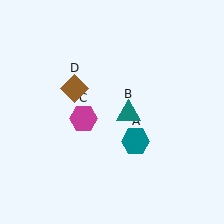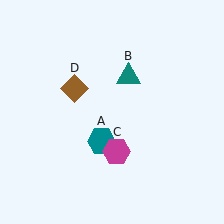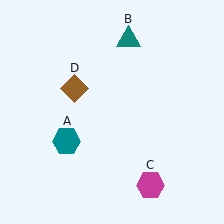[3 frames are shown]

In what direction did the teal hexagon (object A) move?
The teal hexagon (object A) moved left.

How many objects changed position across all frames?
3 objects changed position: teal hexagon (object A), teal triangle (object B), magenta hexagon (object C).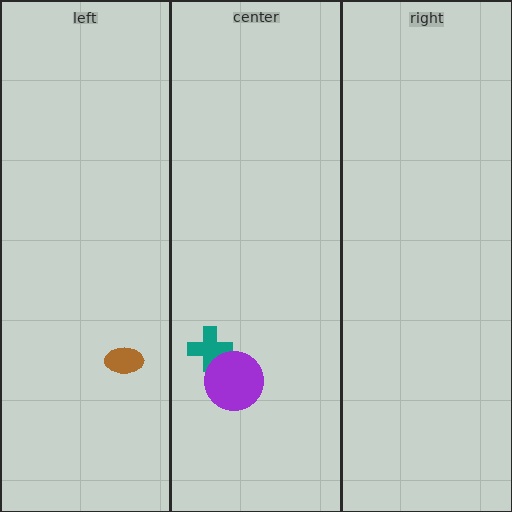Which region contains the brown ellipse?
The left region.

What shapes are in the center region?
The teal cross, the purple circle.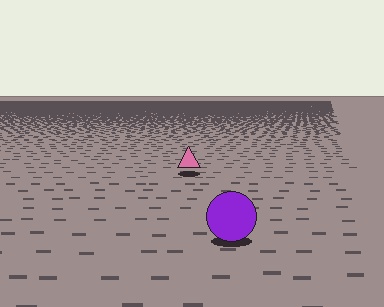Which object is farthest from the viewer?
The pink triangle is farthest from the viewer. It appears smaller and the ground texture around it is denser.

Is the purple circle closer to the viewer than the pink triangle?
Yes. The purple circle is closer — you can tell from the texture gradient: the ground texture is coarser near it.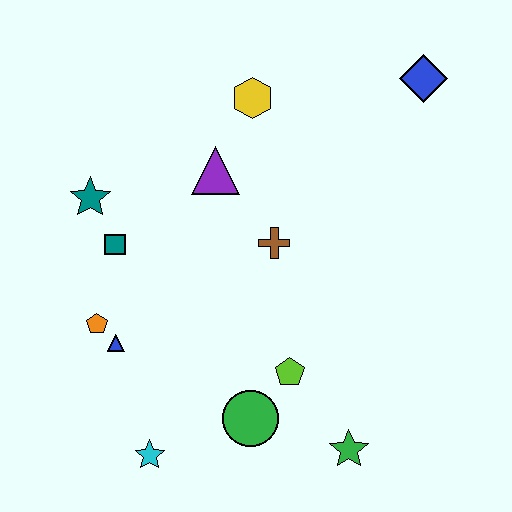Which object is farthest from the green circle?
The blue diamond is farthest from the green circle.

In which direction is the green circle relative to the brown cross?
The green circle is below the brown cross.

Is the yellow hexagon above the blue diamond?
No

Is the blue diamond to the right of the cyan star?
Yes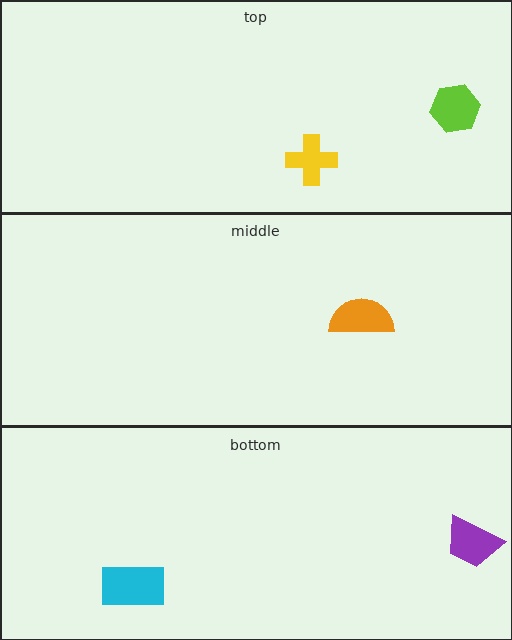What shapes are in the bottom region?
The cyan rectangle, the purple trapezoid.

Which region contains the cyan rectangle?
The bottom region.